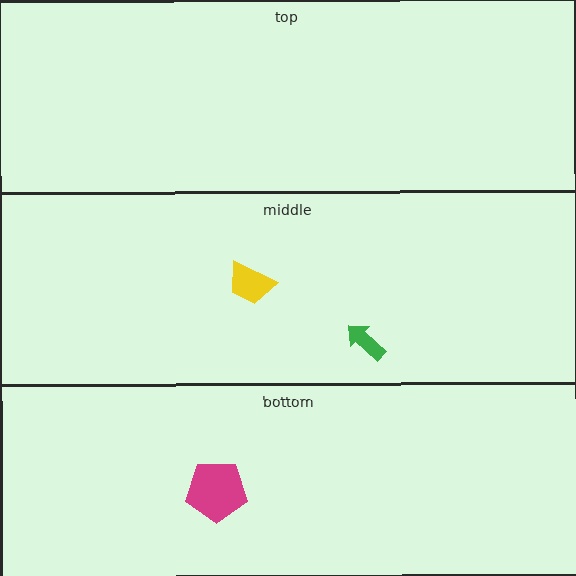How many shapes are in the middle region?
2.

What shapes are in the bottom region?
The magenta pentagon.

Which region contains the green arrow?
The middle region.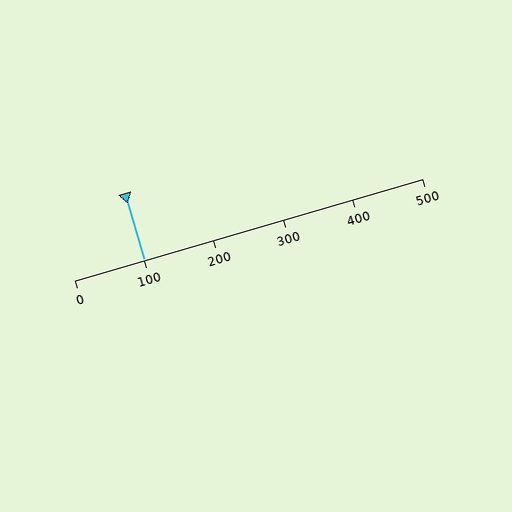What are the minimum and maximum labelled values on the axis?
The axis runs from 0 to 500.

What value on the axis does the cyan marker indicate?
The marker indicates approximately 100.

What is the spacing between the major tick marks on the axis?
The major ticks are spaced 100 apart.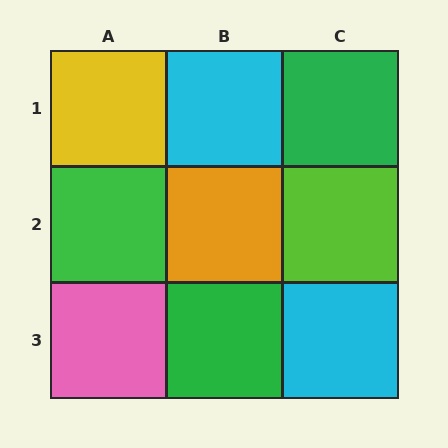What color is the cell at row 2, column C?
Lime.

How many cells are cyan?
2 cells are cyan.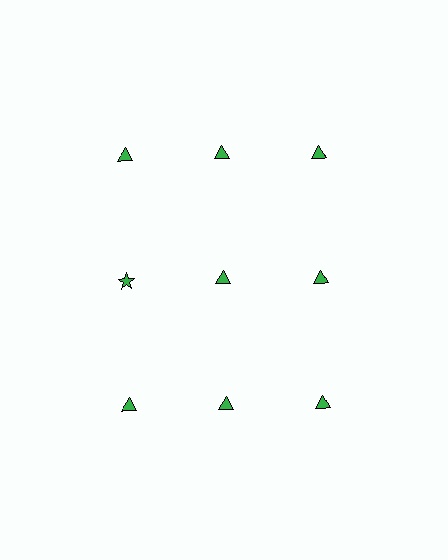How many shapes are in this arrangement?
There are 9 shapes arranged in a grid pattern.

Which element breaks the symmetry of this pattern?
The green star in the second row, leftmost column breaks the symmetry. All other shapes are green triangles.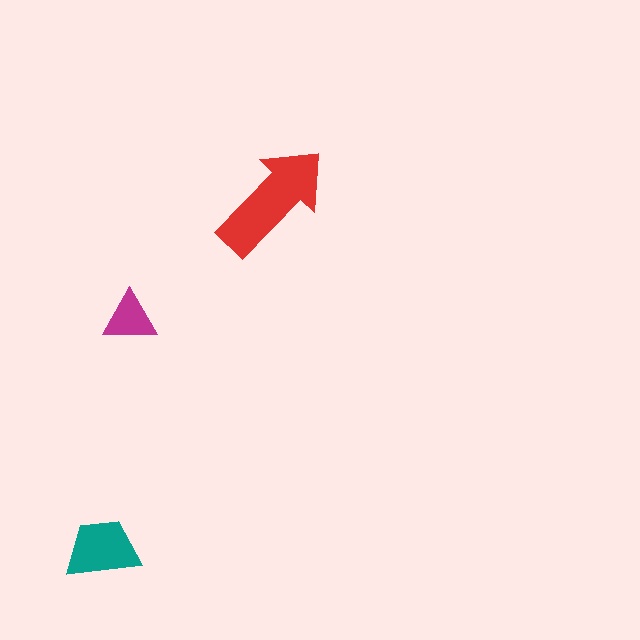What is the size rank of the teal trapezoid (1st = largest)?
2nd.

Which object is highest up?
The red arrow is topmost.